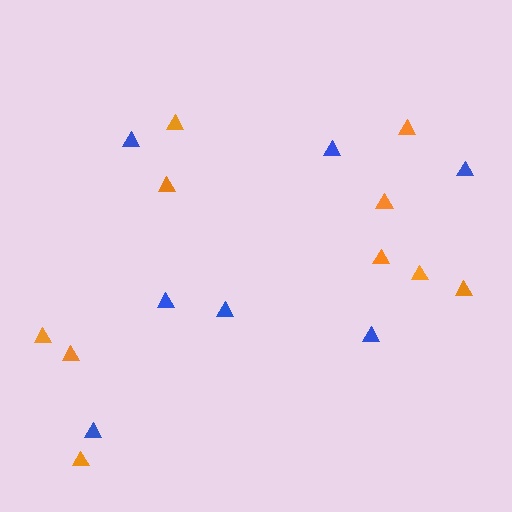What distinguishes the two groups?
There are 2 groups: one group of blue triangles (7) and one group of orange triangles (10).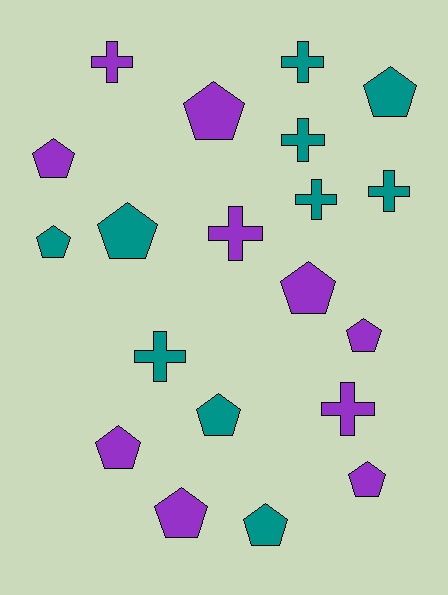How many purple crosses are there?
There are 3 purple crosses.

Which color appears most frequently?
Purple, with 10 objects.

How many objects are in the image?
There are 20 objects.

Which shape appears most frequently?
Pentagon, with 12 objects.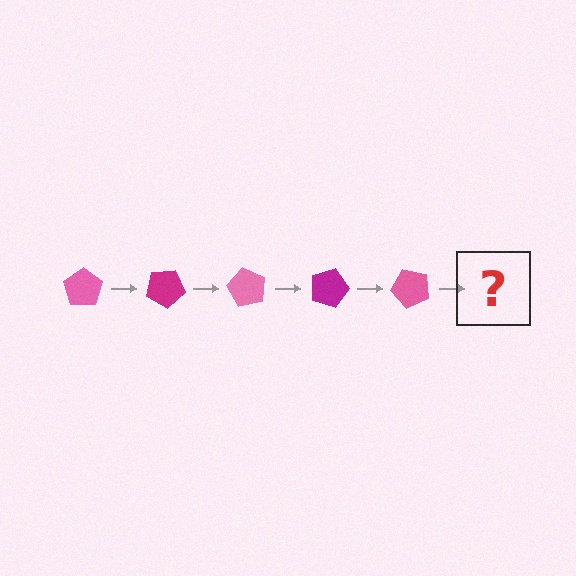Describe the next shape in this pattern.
It should be a magenta pentagon, rotated 150 degrees from the start.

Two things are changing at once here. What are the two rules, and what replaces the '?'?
The two rules are that it rotates 30 degrees each step and the color cycles through pink and magenta. The '?' should be a magenta pentagon, rotated 150 degrees from the start.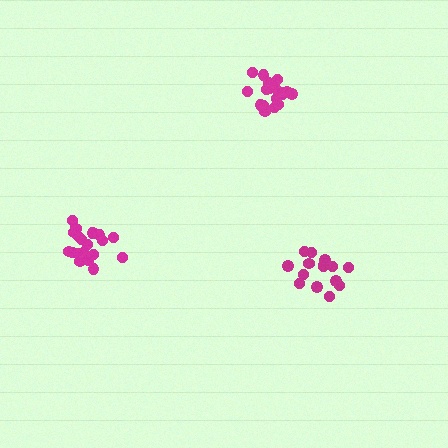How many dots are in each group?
Group 1: 18 dots, Group 2: 21 dots, Group 3: 15 dots (54 total).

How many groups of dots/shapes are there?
There are 3 groups.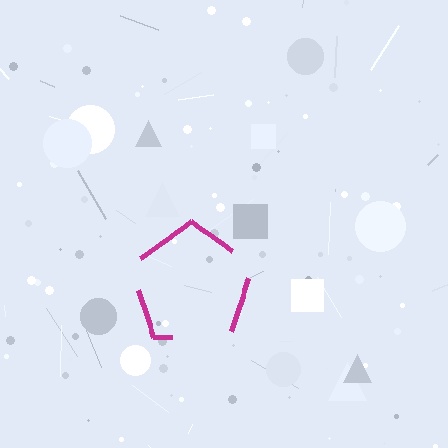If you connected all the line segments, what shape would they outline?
They would outline a pentagon.